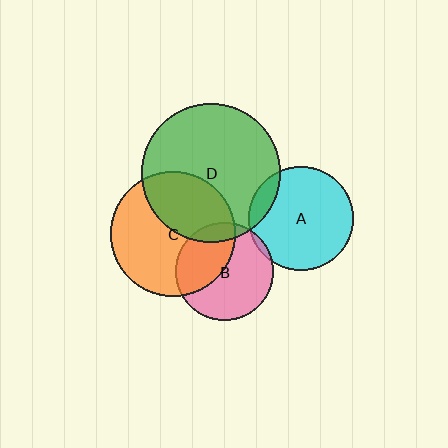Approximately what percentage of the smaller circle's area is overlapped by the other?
Approximately 40%.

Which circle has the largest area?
Circle D (green).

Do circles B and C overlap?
Yes.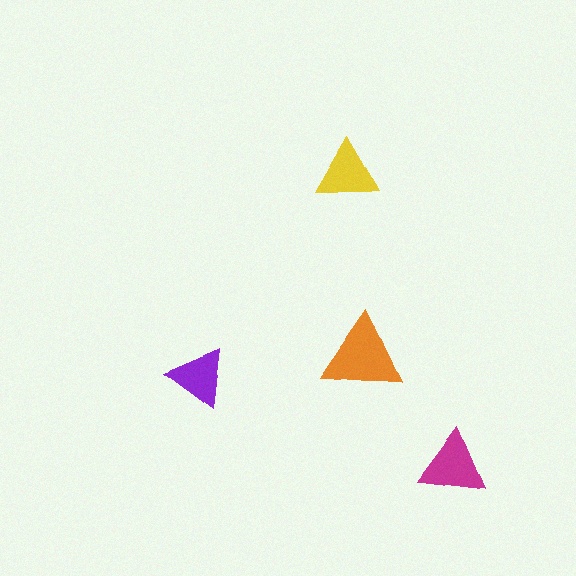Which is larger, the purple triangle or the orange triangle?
The orange one.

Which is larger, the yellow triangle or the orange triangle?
The orange one.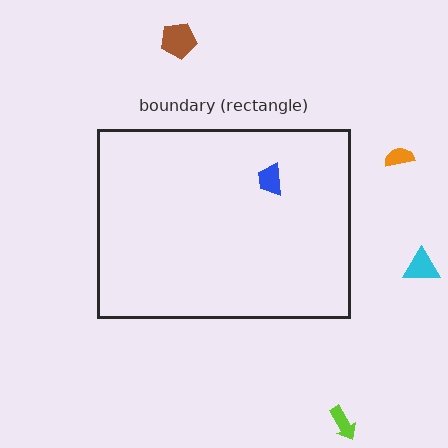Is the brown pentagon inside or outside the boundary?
Outside.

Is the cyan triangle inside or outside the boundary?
Outside.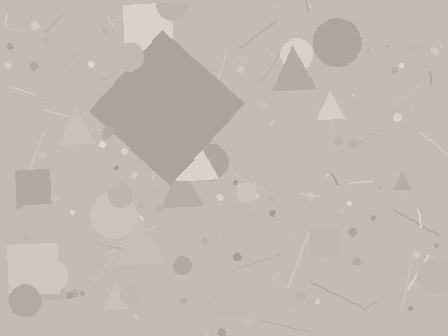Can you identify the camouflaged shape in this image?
The camouflaged shape is a diamond.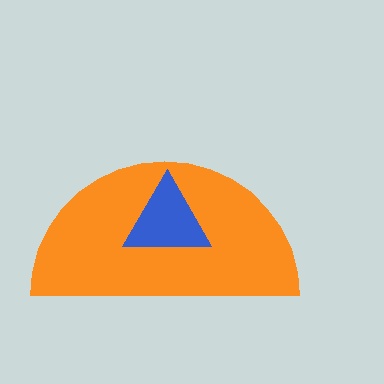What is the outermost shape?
The orange semicircle.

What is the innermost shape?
The blue triangle.